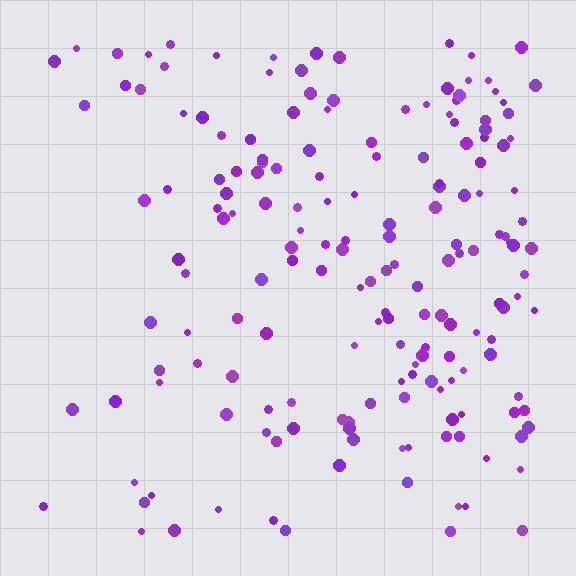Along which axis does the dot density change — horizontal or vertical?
Horizontal.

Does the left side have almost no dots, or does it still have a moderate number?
Still a moderate number, just noticeably fewer than the right.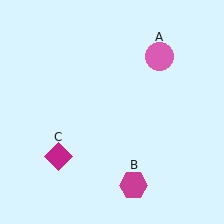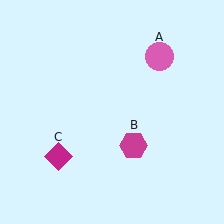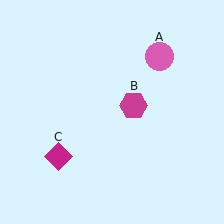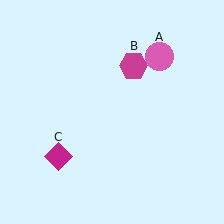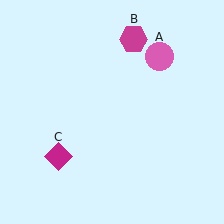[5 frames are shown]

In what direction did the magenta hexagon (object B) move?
The magenta hexagon (object B) moved up.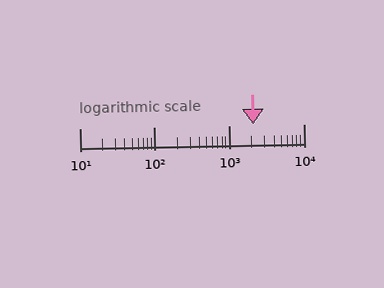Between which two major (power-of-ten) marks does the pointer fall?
The pointer is between 1000 and 10000.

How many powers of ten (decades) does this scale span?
The scale spans 3 decades, from 10 to 10000.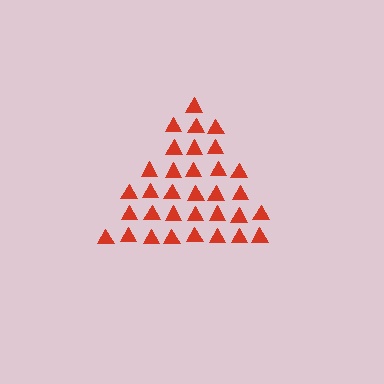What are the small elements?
The small elements are triangles.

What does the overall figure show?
The overall figure shows a triangle.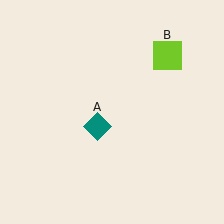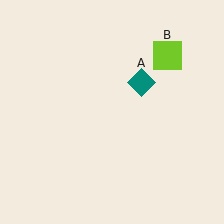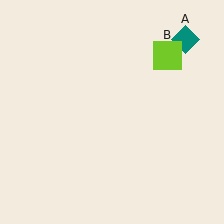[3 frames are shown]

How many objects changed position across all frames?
1 object changed position: teal diamond (object A).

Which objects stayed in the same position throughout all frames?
Lime square (object B) remained stationary.